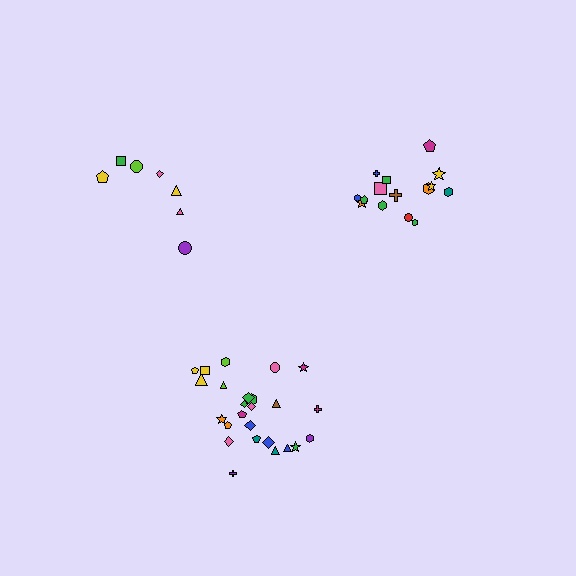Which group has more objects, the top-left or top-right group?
The top-right group.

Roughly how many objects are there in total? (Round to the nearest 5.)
Roughly 45 objects in total.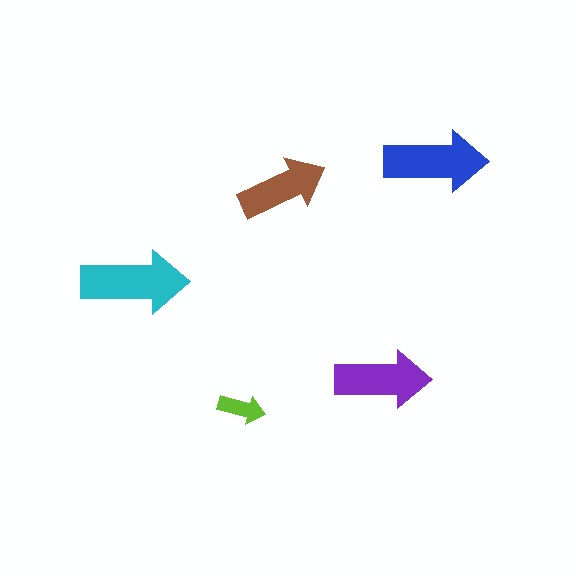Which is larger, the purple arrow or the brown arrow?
The purple one.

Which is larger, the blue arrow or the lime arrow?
The blue one.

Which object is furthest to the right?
The blue arrow is rightmost.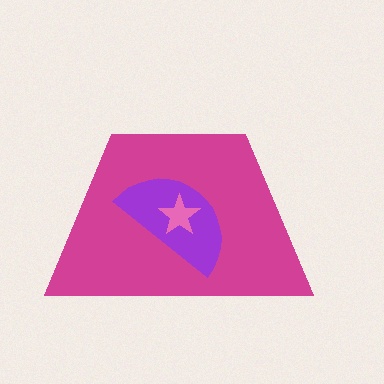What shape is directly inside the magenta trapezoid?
The purple semicircle.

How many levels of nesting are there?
3.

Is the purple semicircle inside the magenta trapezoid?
Yes.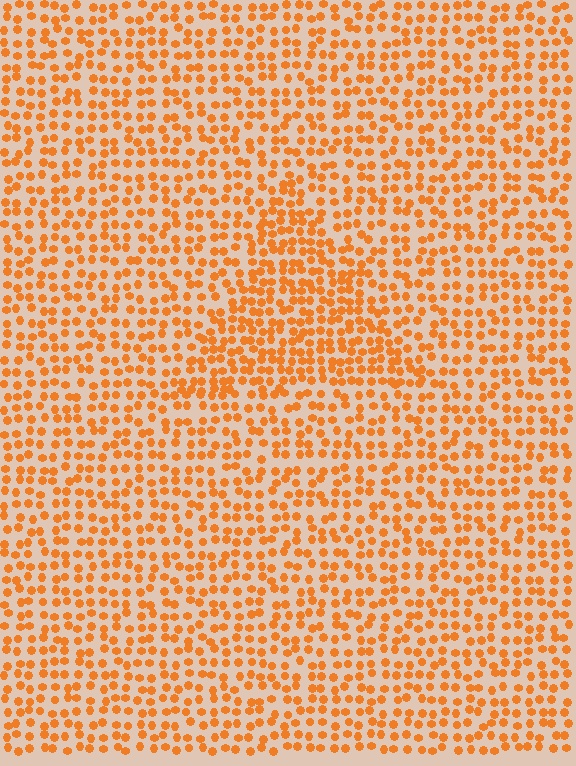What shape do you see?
I see a triangle.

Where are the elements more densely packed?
The elements are more densely packed inside the triangle boundary.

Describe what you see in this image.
The image contains small orange elements arranged at two different densities. A triangle-shaped region is visible where the elements are more densely packed than the surrounding area.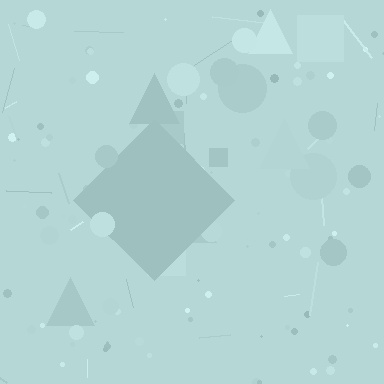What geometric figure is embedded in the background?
A diamond is embedded in the background.